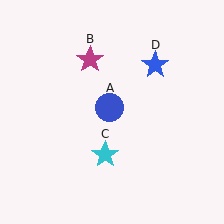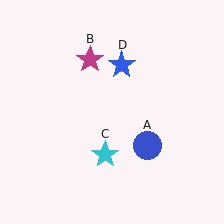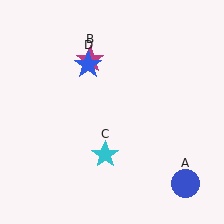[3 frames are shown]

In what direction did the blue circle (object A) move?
The blue circle (object A) moved down and to the right.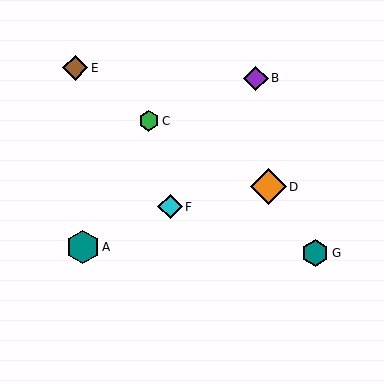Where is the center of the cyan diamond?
The center of the cyan diamond is at (170, 207).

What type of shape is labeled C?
Shape C is a green hexagon.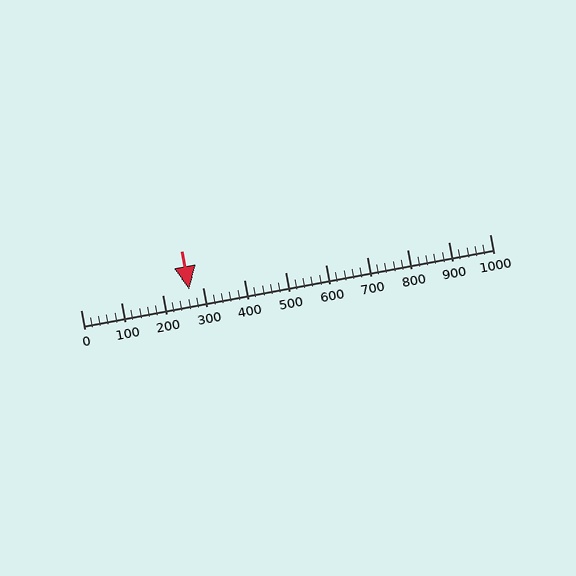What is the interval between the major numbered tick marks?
The major tick marks are spaced 100 units apart.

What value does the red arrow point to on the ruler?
The red arrow points to approximately 267.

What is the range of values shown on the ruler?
The ruler shows values from 0 to 1000.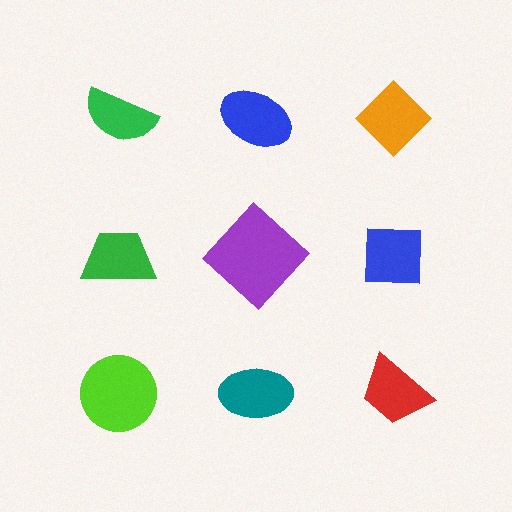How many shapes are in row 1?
3 shapes.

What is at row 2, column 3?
A blue square.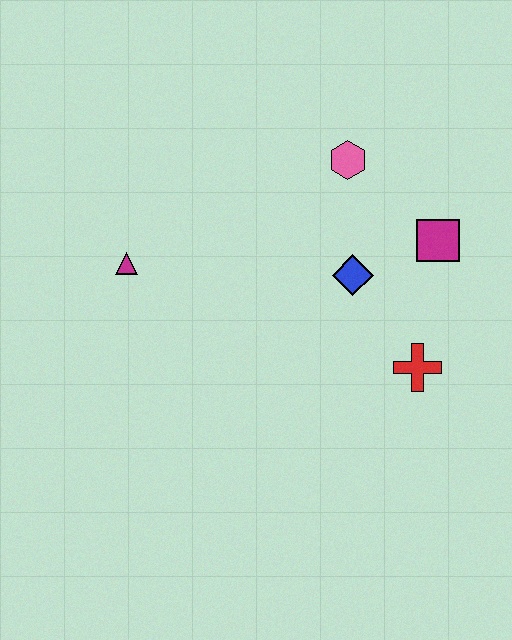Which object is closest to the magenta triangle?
The blue diamond is closest to the magenta triangle.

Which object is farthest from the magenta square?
The magenta triangle is farthest from the magenta square.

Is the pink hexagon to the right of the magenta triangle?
Yes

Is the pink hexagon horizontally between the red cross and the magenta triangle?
Yes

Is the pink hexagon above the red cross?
Yes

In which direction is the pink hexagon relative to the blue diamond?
The pink hexagon is above the blue diamond.